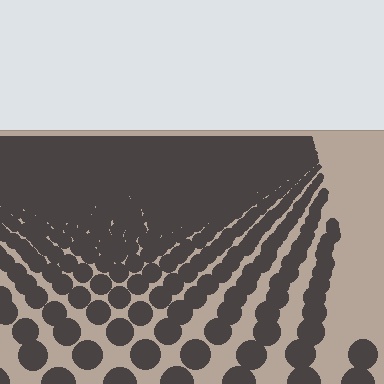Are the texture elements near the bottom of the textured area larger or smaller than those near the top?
Larger. Near the bottom, elements are closer to the viewer and appear at a bigger on-screen size.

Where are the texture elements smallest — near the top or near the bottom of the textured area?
Near the top.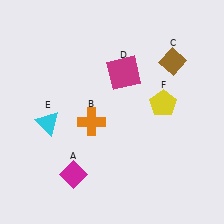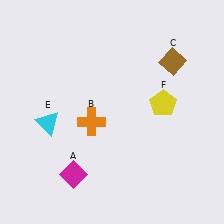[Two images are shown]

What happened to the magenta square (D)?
The magenta square (D) was removed in Image 2. It was in the top-right area of Image 1.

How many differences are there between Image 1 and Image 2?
There is 1 difference between the two images.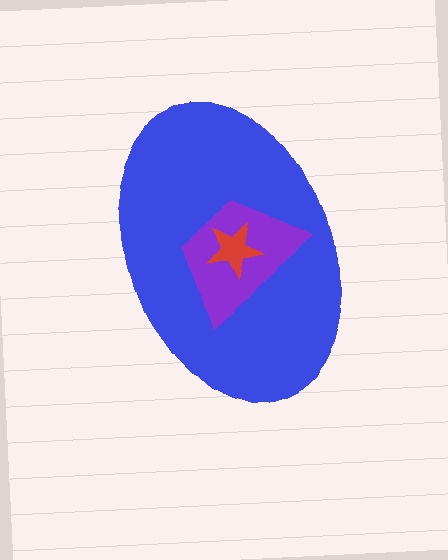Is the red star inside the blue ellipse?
Yes.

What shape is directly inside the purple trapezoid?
The red star.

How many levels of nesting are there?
3.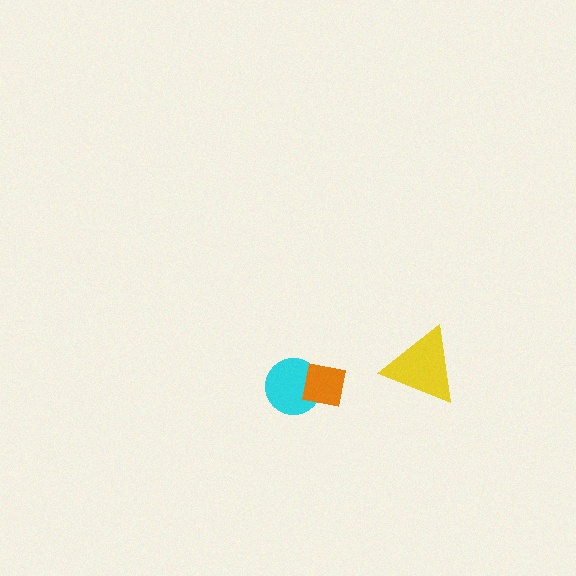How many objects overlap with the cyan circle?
1 object overlaps with the cyan circle.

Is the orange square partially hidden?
No, no other shape covers it.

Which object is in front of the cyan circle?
The orange square is in front of the cyan circle.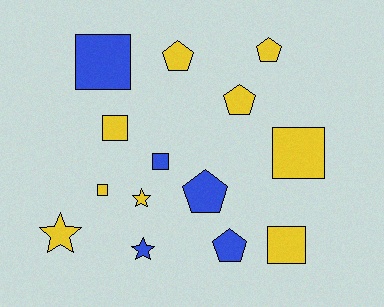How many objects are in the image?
There are 14 objects.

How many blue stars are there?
There is 1 blue star.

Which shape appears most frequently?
Square, with 6 objects.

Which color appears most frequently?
Yellow, with 9 objects.